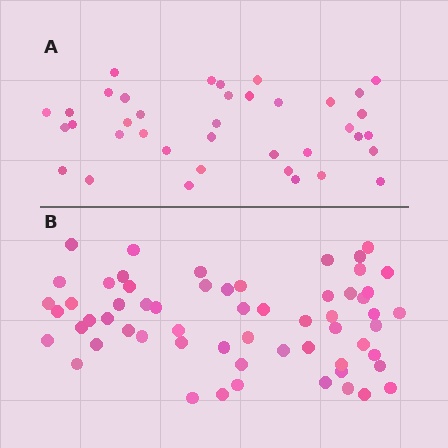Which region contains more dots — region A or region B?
Region B (the bottom region) has more dots.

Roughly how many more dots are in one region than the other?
Region B has approximately 20 more dots than region A.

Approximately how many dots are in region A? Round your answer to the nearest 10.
About 40 dots. (The exact count is 38, which rounds to 40.)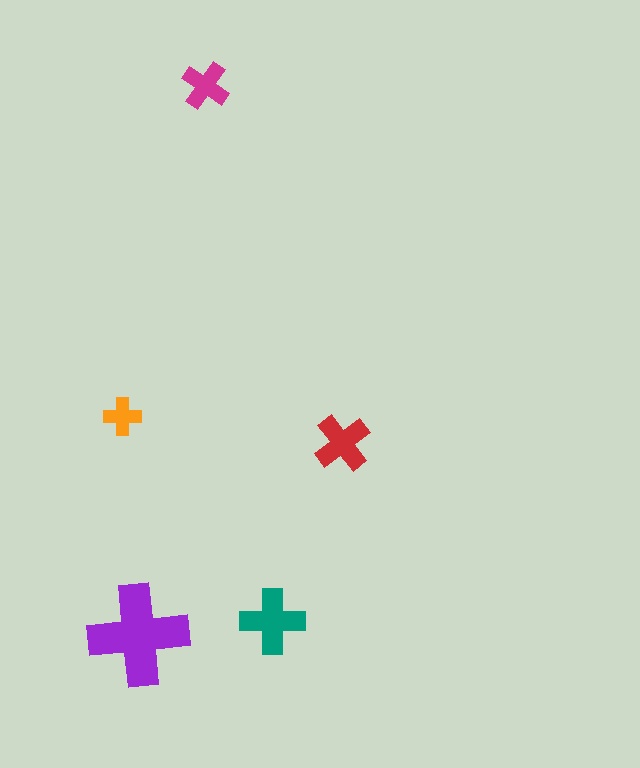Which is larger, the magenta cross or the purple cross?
The purple one.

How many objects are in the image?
There are 5 objects in the image.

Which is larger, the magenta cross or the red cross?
The red one.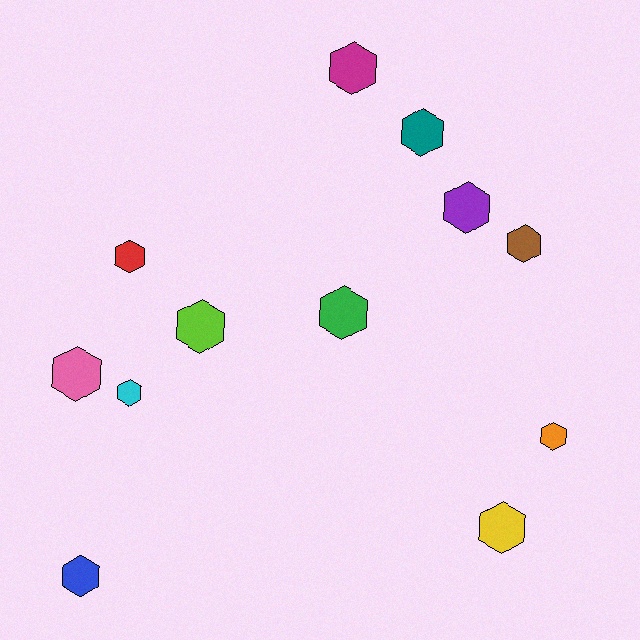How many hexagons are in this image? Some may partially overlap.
There are 12 hexagons.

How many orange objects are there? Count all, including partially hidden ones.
There is 1 orange object.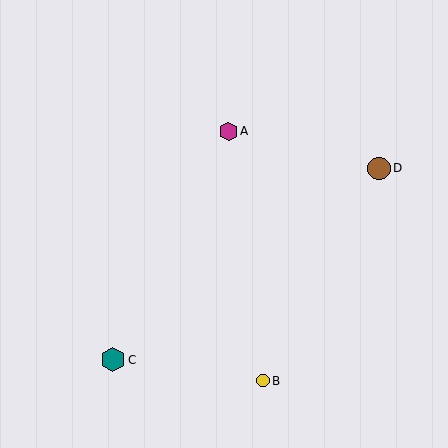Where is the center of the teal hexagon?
The center of the teal hexagon is at (113, 360).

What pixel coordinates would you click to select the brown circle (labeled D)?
Click at (379, 168) to select the brown circle D.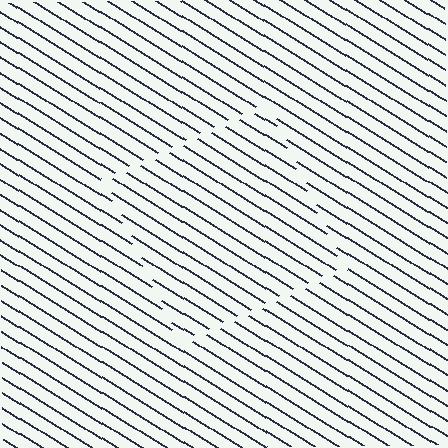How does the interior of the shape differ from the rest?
The interior of the shape contains the same grating, shifted by half a period — the contour is defined by the phase discontinuity where line-ends from the inner and outer gratings abut.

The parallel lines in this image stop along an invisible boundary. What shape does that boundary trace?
An illusory square. The interior of the shape contains the same grating, shifted by half a period — the contour is defined by the phase discontinuity where line-ends from the inner and outer gratings abut.